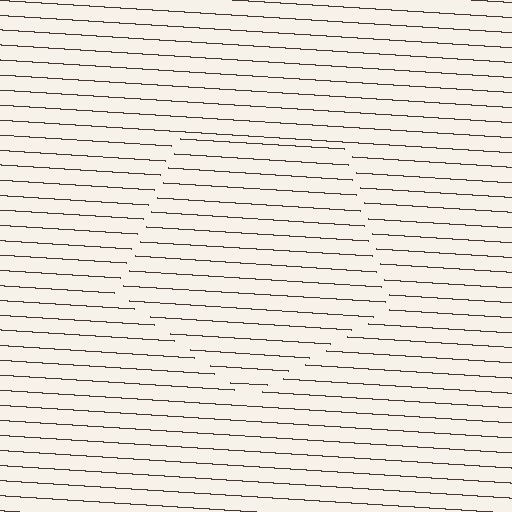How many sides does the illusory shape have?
5 sides — the line-ends trace a pentagon.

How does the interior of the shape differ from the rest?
The interior of the shape contains the same grating, shifted by half a period — the contour is defined by the phase discontinuity where line-ends from the inner and outer gratings abut.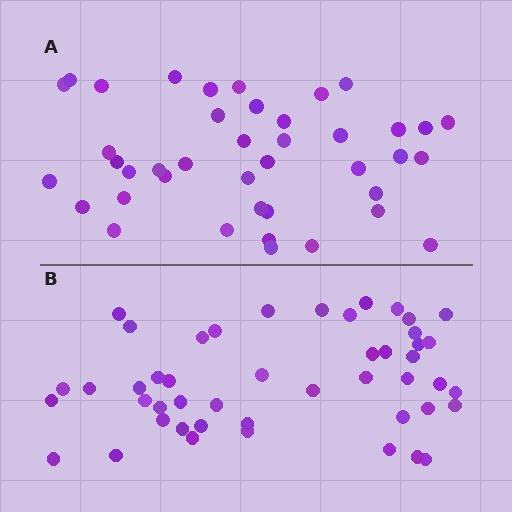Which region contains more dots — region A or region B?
Region B (the bottom region) has more dots.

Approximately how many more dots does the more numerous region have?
Region B has about 6 more dots than region A.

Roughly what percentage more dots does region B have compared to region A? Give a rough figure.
About 15% more.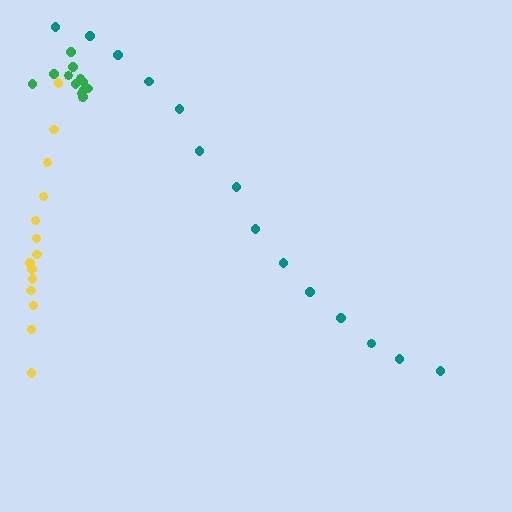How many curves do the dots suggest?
There are 3 distinct paths.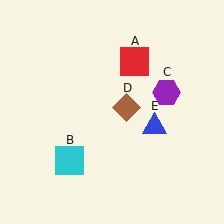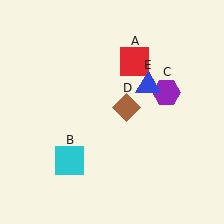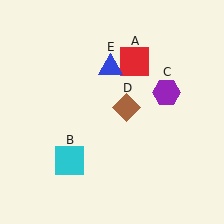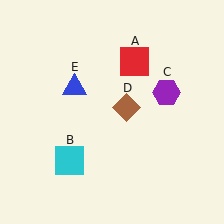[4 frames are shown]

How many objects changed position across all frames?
1 object changed position: blue triangle (object E).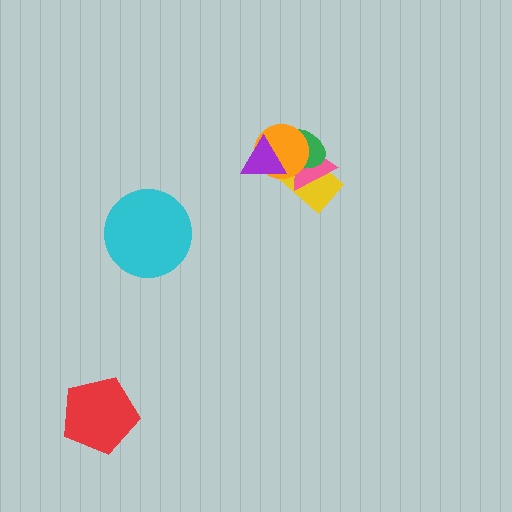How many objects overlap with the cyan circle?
0 objects overlap with the cyan circle.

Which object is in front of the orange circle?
The purple triangle is in front of the orange circle.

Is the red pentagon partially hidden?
No, no other shape covers it.